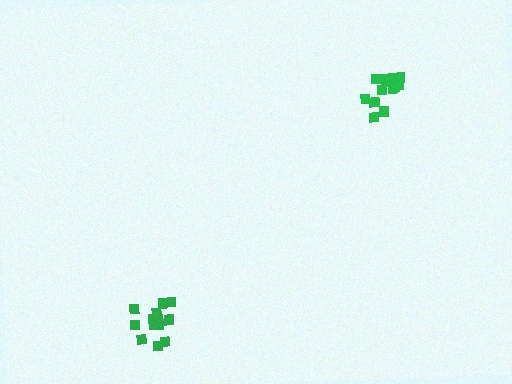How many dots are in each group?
Group 1: 13 dots, Group 2: 13 dots (26 total).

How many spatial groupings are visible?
There are 2 spatial groupings.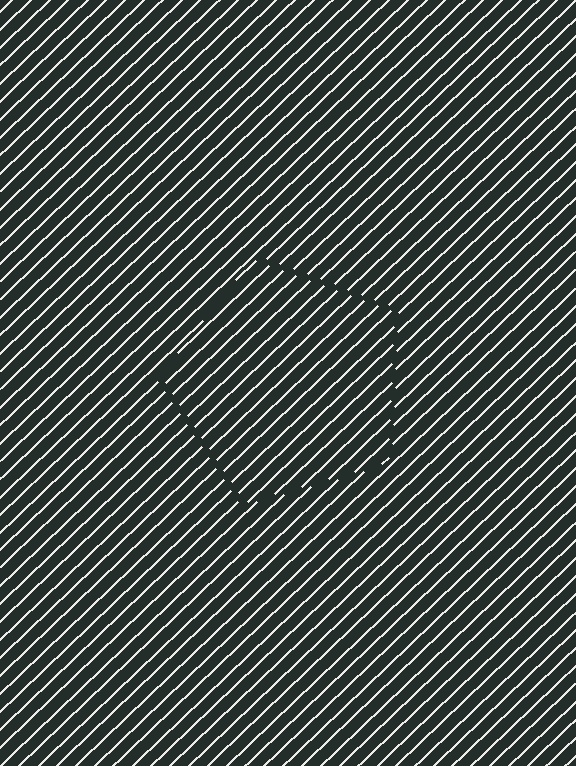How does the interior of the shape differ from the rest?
The interior of the shape contains the same grating, shifted by half a period — the contour is defined by the phase discontinuity where line-ends from the inner and outer gratings abut.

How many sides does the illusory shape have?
5 sides — the line-ends trace a pentagon.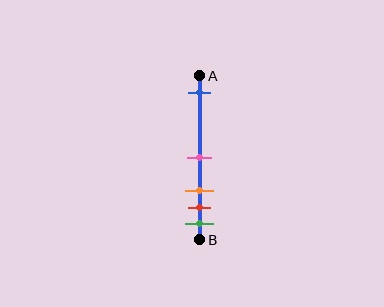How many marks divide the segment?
There are 5 marks dividing the segment.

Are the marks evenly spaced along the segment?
No, the marks are not evenly spaced.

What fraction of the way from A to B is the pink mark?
The pink mark is approximately 50% (0.5) of the way from A to B.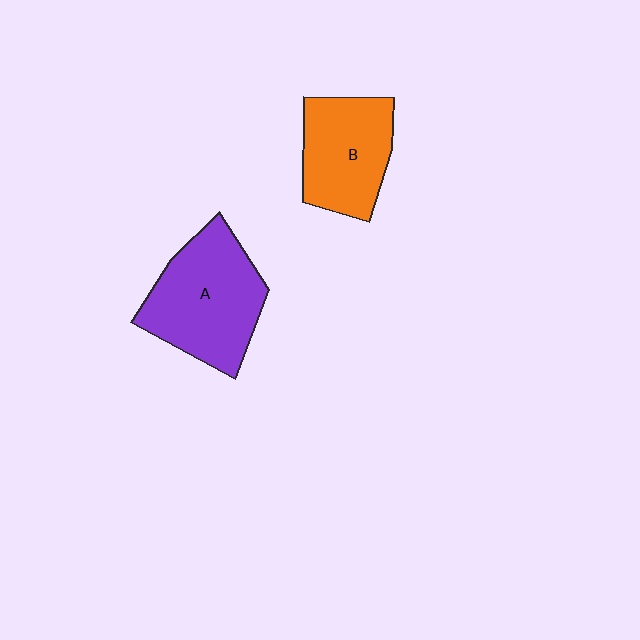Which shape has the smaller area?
Shape B (orange).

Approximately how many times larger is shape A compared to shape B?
Approximately 1.3 times.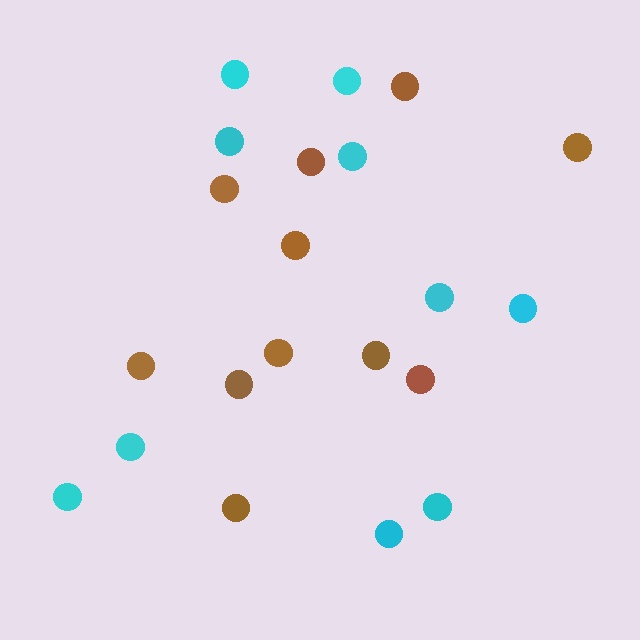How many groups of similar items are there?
There are 2 groups: one group of brown circles (11) and one group of cyan circles (10).